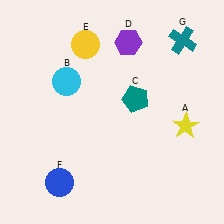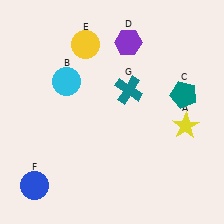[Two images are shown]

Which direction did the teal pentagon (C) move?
The teal pentagon (C) moved right.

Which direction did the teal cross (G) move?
The teal cross (G) moved left.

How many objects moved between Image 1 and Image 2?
3 objects moved between the two images.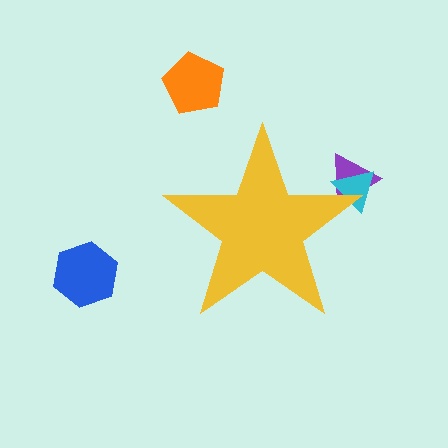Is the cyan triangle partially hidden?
Yes, the cyan triangle is partially hidden behind the yellow star.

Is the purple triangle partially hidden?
Yes, the purple triangle is partially hidden behind the yellow star.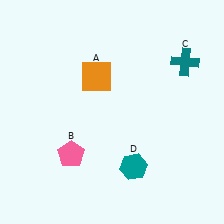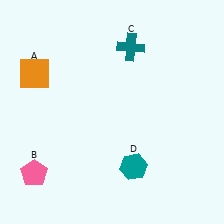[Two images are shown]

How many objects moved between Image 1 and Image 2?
3 objects moved between the two images.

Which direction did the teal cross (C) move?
The teal cross (C) moved left.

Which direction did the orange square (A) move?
The orange square (A) moved left.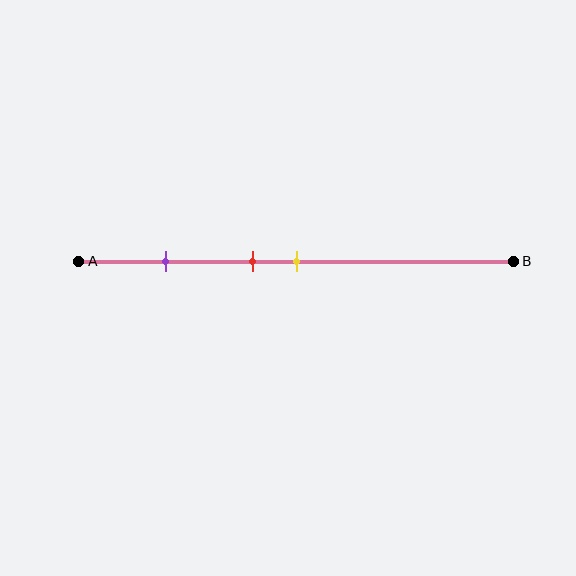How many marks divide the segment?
There are 3 marks dividing the segment.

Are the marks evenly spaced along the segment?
No, the marks are not evenly spaced.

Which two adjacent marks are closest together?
The red and yellow marks are the closest adjacent pair.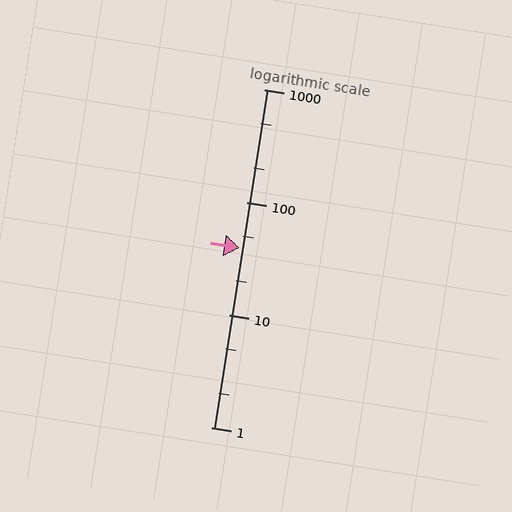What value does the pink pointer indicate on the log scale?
The pointer indicates approximately 39.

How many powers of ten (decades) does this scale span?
The scale spans 3 decades, from 1 to 1000.